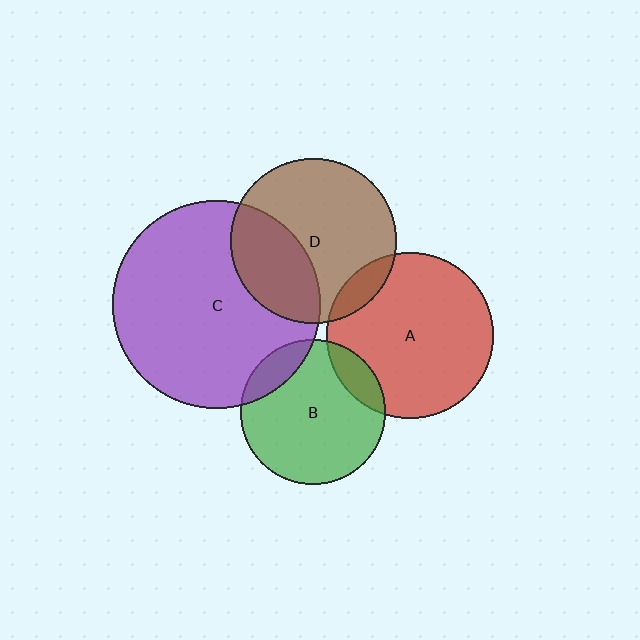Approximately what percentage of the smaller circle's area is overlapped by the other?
Approximately 35%.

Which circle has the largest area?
Circle C (purple).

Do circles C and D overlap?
Yes.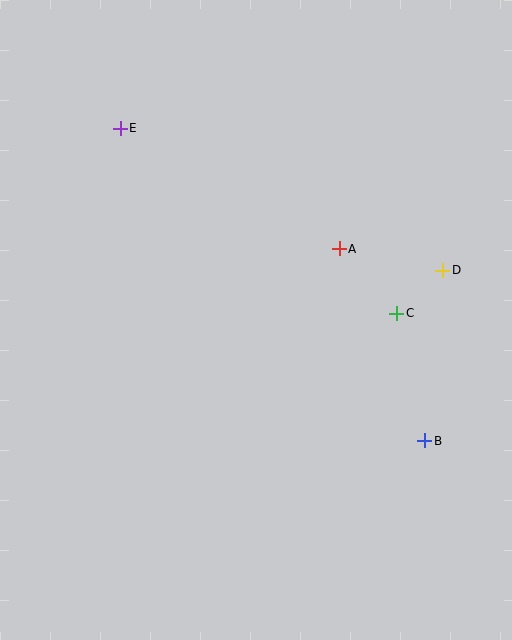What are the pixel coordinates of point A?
Point A is at (339, 249).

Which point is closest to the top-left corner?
Point E is closest to the top-left corner.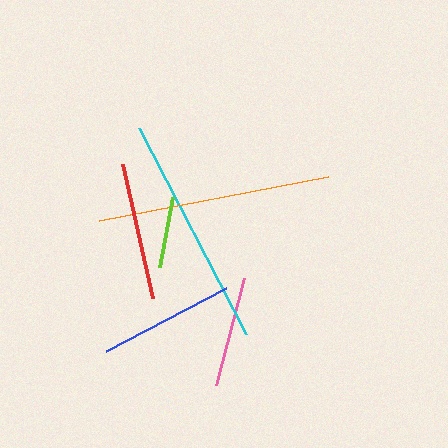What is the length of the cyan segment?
The cyan segment is approximately 231 pixels long.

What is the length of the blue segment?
The blue segment is approximately 136 pixels long.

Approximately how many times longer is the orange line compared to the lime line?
The orange line is approximately 3.3 times the length of the lime line.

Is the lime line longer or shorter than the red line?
The red line is longer than the lime line.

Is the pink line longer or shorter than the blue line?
The blue line is longer than the pink line.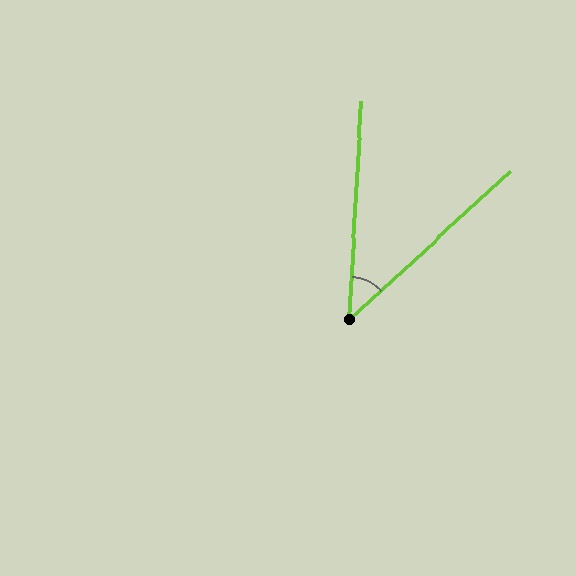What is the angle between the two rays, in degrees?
Approximately 44 degrees.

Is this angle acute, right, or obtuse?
It is acute.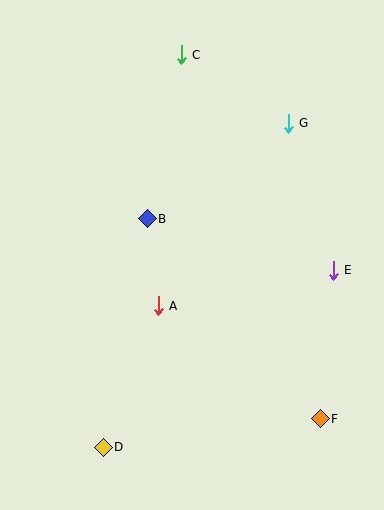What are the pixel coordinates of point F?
Point F is at (320, 419).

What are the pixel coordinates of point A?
Point A is at (158, 306).